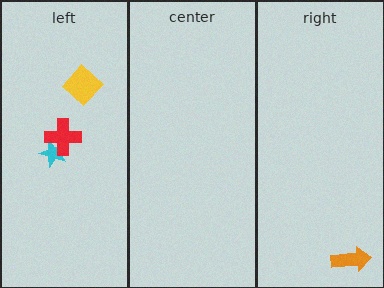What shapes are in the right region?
The orange arrow.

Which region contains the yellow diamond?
The left region.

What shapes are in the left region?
The cyan star, the yellow diamond, the red cross.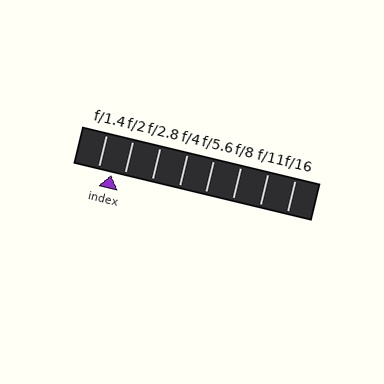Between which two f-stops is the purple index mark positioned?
The index mark is between f/1.4 and f/2.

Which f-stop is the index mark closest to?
The index mark is closest to f/2.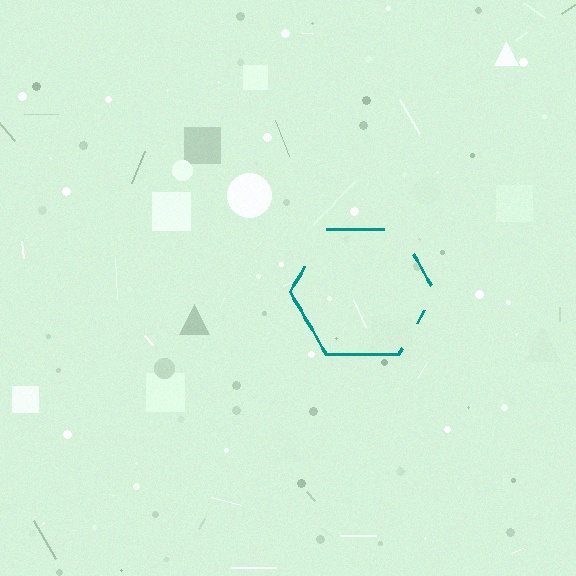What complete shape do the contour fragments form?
The contour fragments form a hexagon.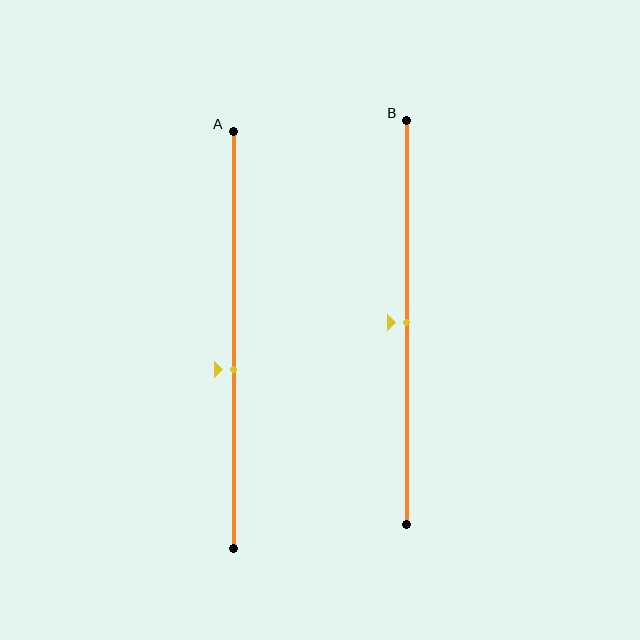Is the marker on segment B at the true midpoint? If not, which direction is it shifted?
Yes, the marker on segment B is at the true midpoint.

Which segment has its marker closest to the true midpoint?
Segment B has its marker closest to the true midpoint.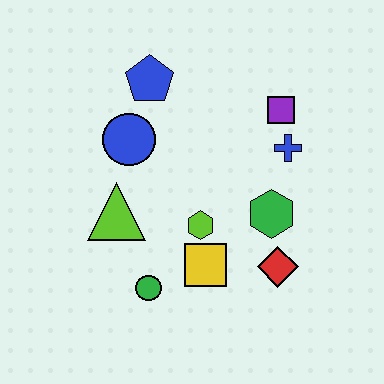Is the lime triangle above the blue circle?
No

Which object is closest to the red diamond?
The green hexagon is closest to the red diamond.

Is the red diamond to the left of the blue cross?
Yes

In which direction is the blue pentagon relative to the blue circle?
The blue pentagon is above the blue circle.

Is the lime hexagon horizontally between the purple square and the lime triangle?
Yes